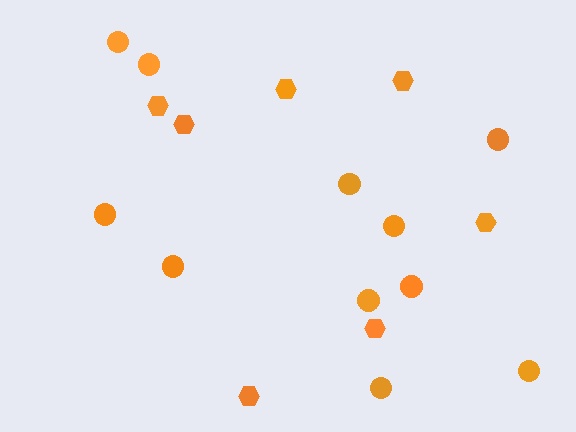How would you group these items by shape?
There are 2 groups: one group of hexagons (7) and one group of circles (11).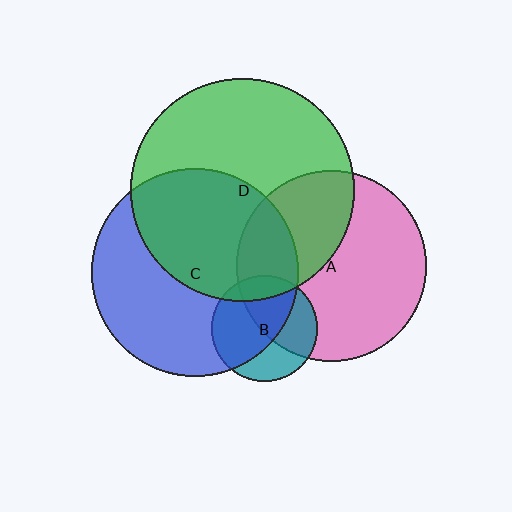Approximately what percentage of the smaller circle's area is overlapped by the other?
Approximately 60%.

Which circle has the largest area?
Circle D (green).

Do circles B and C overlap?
Yes.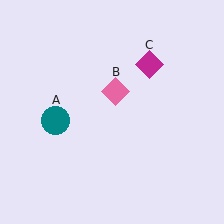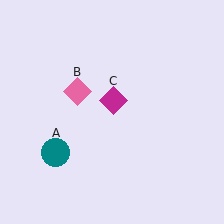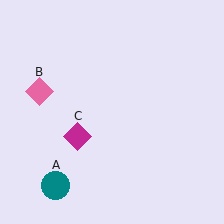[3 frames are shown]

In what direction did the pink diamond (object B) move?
The pink diamond (object B) moved left.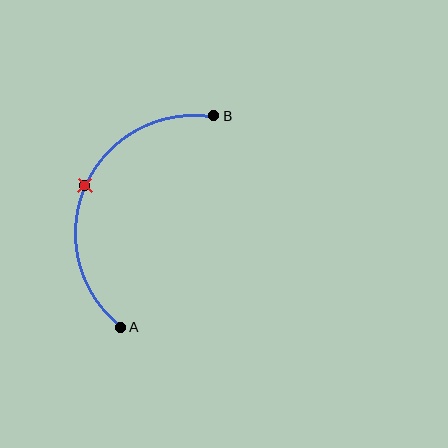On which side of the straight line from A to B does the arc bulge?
The arc bulges to the left of the straight line connecting A and B.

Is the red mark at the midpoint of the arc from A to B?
Yes. The red mark lies on the arc at equal arc-length from both A and B — it is the arc midpoint.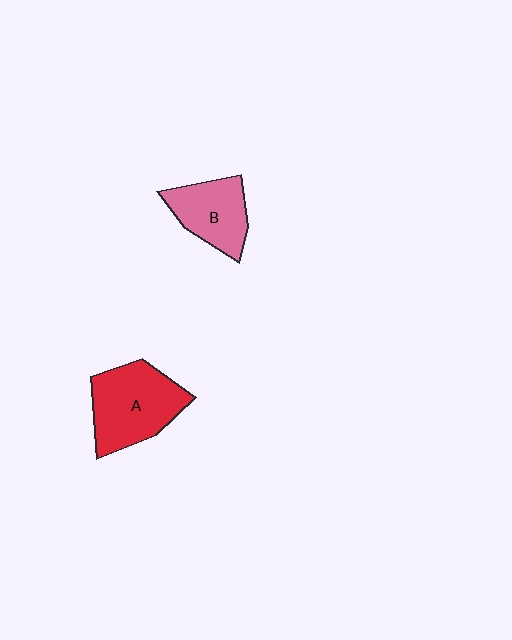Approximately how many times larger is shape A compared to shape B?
Approximately 1.4 times.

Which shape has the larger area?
Shape A (red).